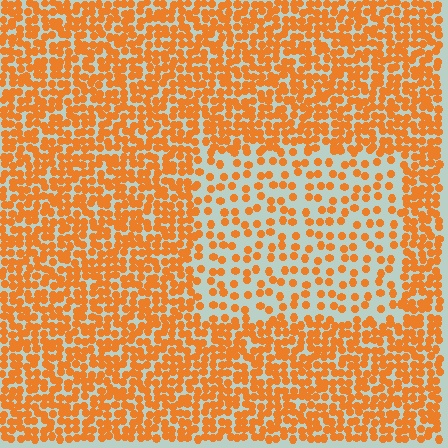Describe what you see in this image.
The image contains small orange elements arranged at two different densities. A rectangle-shaped region is visible where the elements are less densely packed than the surrounding area.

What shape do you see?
I see a rectangle.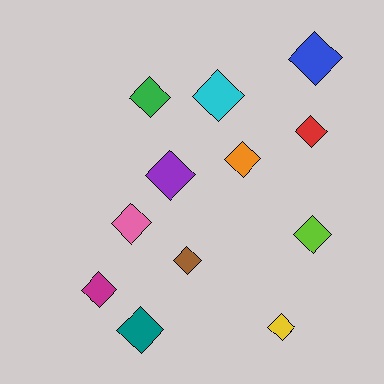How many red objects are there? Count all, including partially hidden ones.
There is 1 red object.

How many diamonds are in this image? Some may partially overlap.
There are 12 diamonds.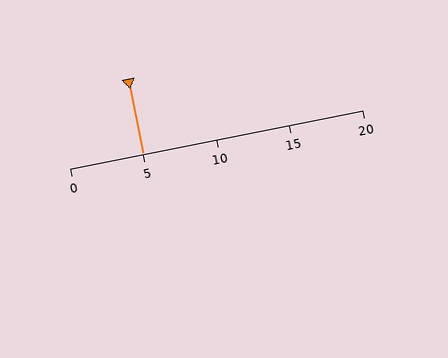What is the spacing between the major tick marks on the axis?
The major ticks are spaced 5 apart.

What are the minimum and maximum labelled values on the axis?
The axis runs from 0 to 20.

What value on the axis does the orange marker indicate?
The marker indicates approximately 5.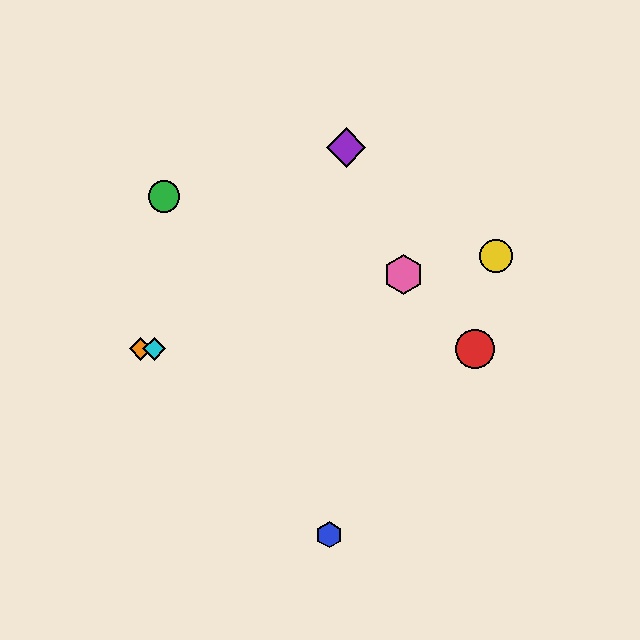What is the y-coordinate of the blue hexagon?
The blue hexagon is at y≈535.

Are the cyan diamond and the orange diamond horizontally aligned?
Yes, both are at y≈349.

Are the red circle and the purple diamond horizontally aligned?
No, the red circle is at y≈349 and the purple diamond is at y≈147.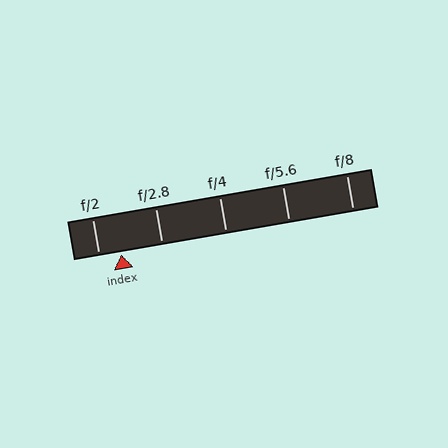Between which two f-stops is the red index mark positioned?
The index mark is between f/2 and f/2.8.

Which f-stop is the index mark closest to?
The index mark is closest to f/2.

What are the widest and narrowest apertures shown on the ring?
The widest aperture shown is f/2 and the narrowest is f/8.